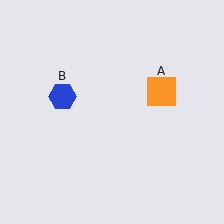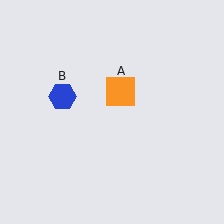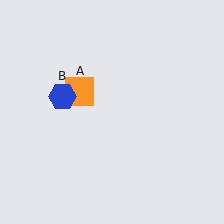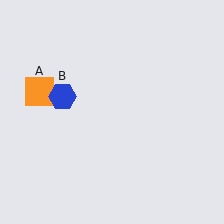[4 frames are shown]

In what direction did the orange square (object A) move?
The orange square (object A) moved left.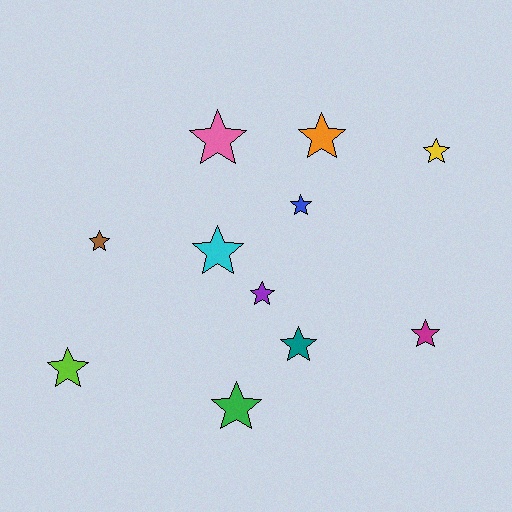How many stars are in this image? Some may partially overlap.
There are 11 stars.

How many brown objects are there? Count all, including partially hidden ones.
There is 1 brown object.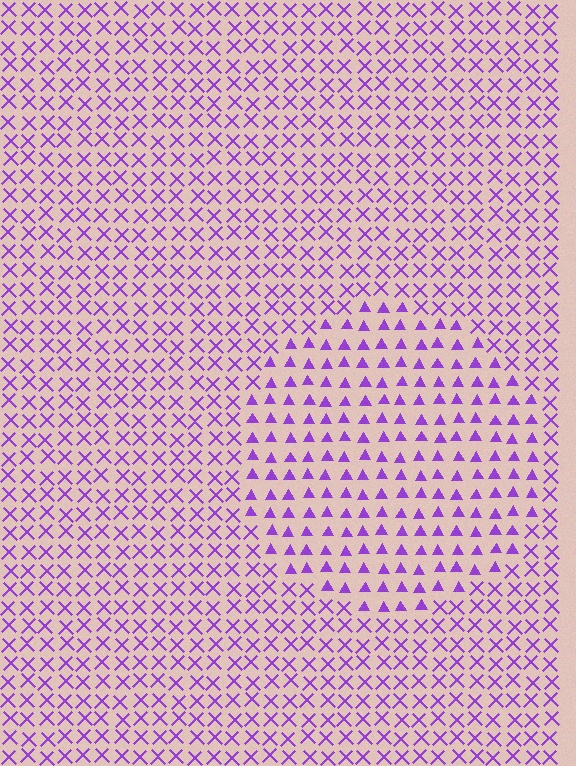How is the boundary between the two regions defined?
The boundary is defined by a change in element shape: triangles inside vs. X marks outside. All elements share the same color and spacing.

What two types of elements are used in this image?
The image uses triangles inside the circle region and X marks outside it.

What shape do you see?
I see a circle.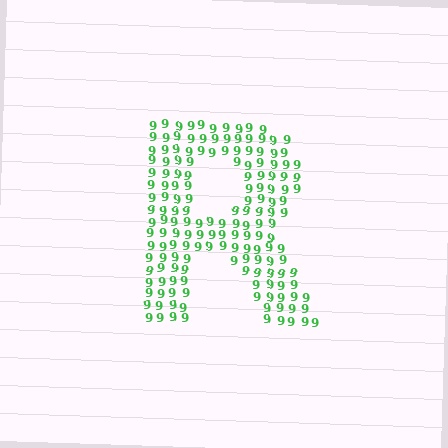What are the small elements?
The small elements are digit 9's.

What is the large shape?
The large shape is the letter R.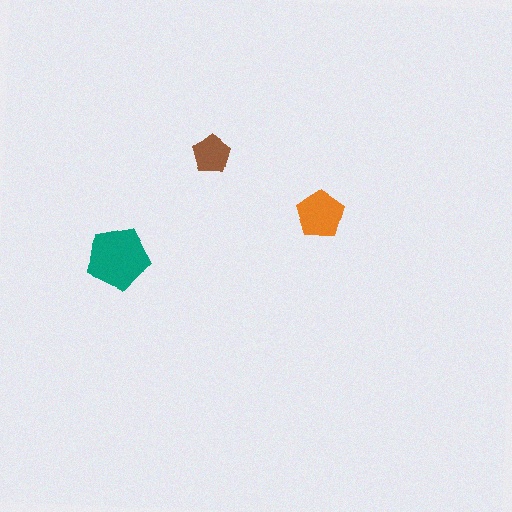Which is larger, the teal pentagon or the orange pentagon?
The teal one.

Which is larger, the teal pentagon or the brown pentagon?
The teal one.